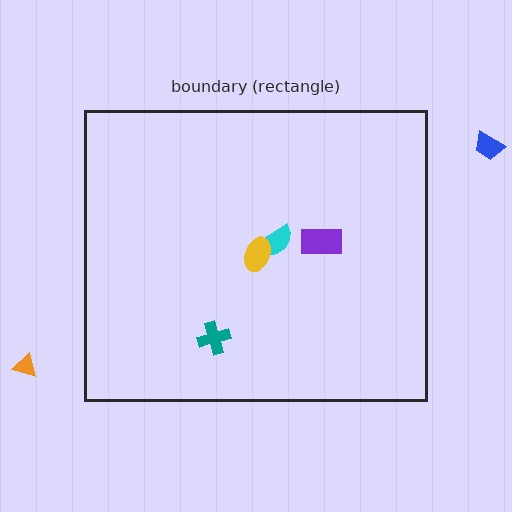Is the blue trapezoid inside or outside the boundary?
Outside.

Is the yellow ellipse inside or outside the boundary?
Inside.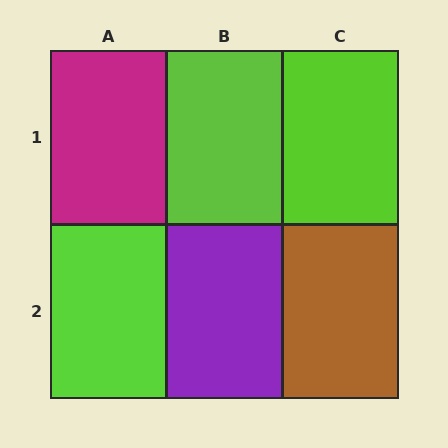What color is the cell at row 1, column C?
Lime.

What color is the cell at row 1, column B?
Lime.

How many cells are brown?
1 cell is brown.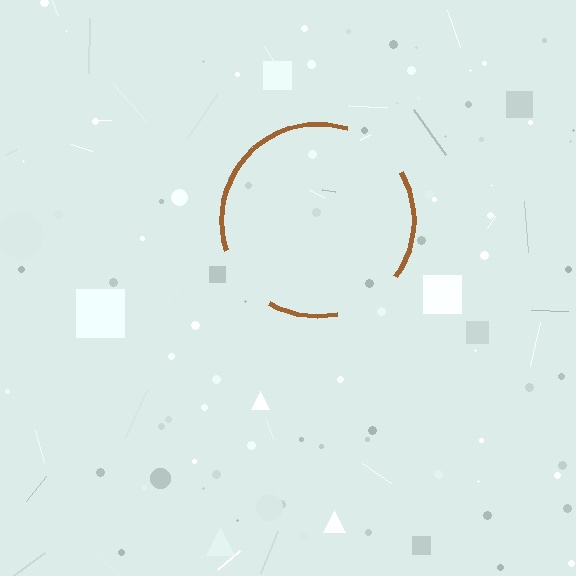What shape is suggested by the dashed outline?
The dashed outline suggests a circle.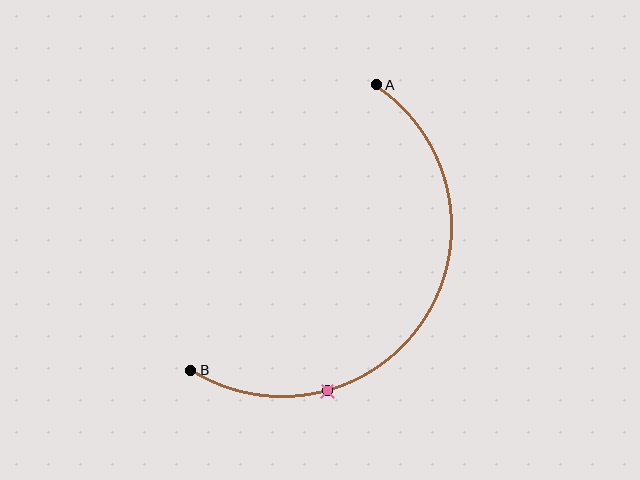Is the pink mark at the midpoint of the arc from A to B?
No. The pink mark lies on the arc but is closer to endpoint B. The arc midpoint would be at the point on the curve equidistant along the arc from both A and B.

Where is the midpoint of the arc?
The arc midpoint is the point on the curve farthest from the straight line joining A and B. It sits to the right of that line.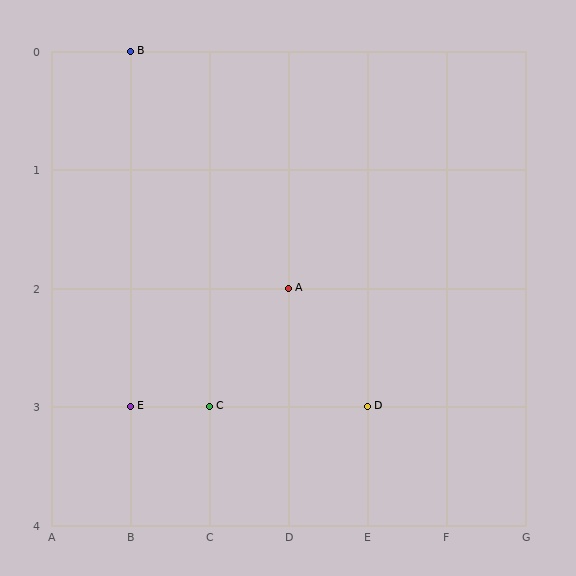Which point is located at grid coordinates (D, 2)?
Point A is at (D, 2).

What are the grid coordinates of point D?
Point D is at grid coordinates (E, 3).